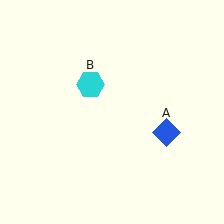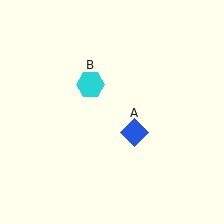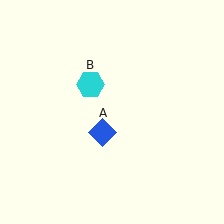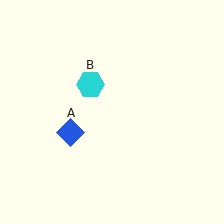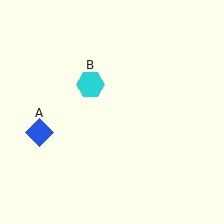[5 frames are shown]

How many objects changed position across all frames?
1 object changed position: blue diamond (object A).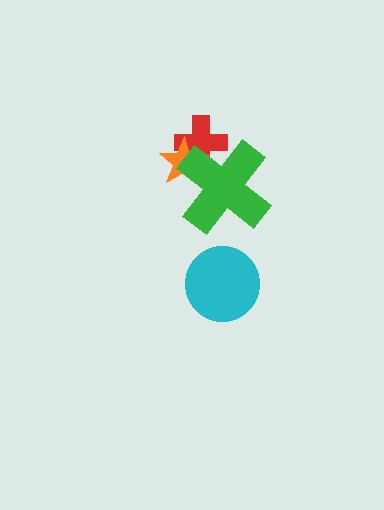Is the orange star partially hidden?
Yes, it is partially covered by another shape.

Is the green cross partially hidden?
No, no other shape covers it.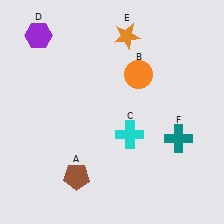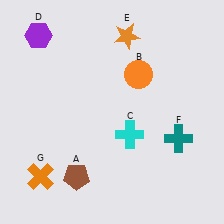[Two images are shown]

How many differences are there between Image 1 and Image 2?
There is 1 difference between the two images.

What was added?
An orange cross (G) was added in Image 2.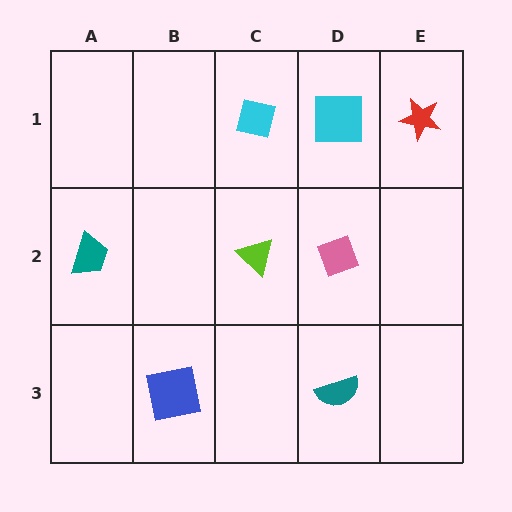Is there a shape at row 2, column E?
No, that cell is empty.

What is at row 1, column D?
A cyan square.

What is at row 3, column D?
A teal semicircle.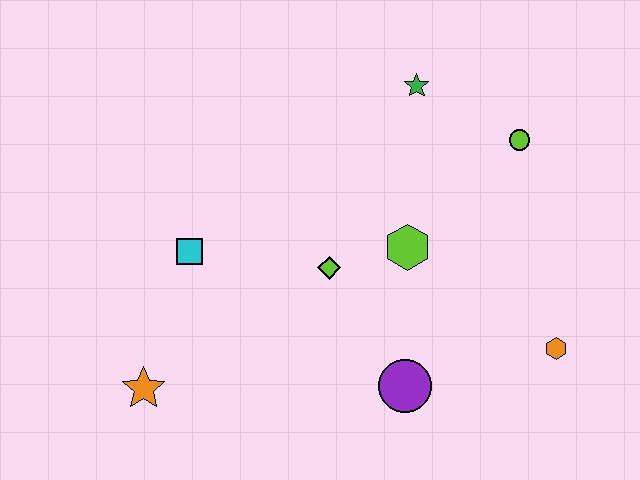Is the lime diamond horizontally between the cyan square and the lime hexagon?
Yes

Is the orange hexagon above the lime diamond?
No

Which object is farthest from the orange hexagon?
The orange star is farthest from the orange hexagon.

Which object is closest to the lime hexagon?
The lime diamond is closest to the lime hexagon.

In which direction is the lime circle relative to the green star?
The lime circle is to the right of the green star.